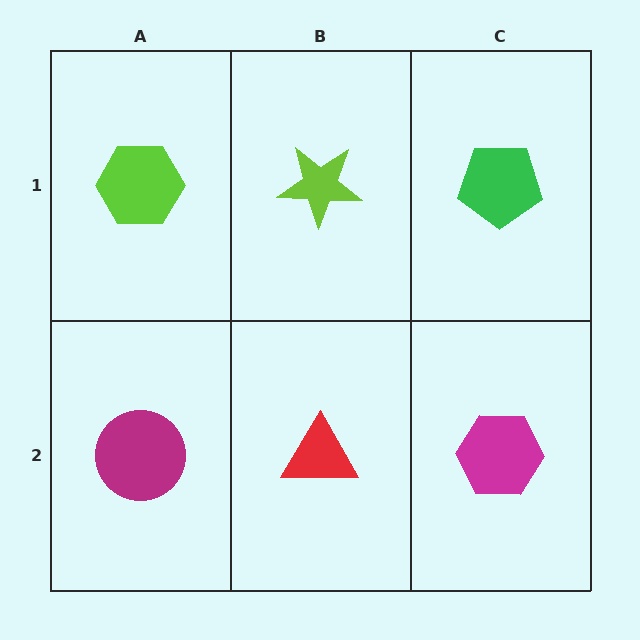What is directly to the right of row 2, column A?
A red triangle.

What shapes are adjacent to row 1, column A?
A magenta circle (row 2, column A), a lime star (row 1, column B).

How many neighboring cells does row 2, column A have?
2.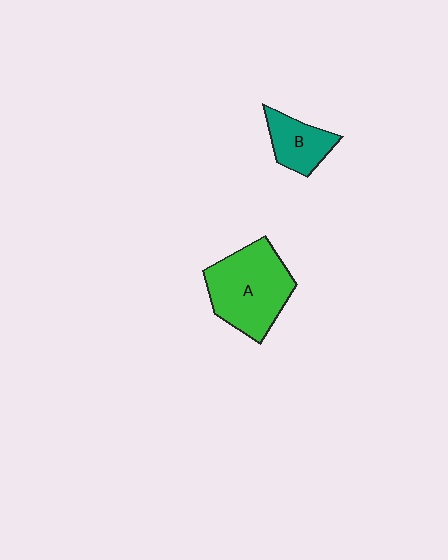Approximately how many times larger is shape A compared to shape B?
Approximately 2.0 times.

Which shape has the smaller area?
Shape B (teal).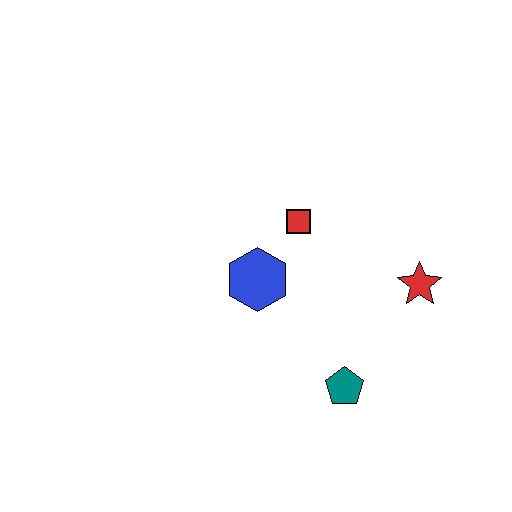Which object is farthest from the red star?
The blue hexagon is farthest from the red star.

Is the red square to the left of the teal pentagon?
Yes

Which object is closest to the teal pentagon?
The red star is closest to the teal pentagon.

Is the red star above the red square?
No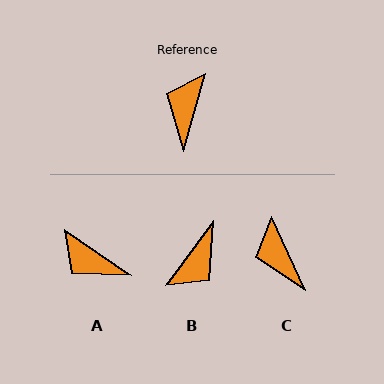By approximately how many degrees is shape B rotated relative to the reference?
Approximately 160 degrees counter-clockwise.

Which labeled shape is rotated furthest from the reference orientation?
B, about 160 degrees away.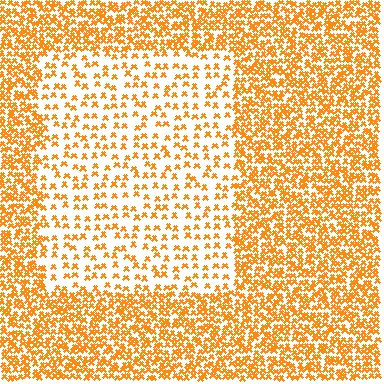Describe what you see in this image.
The image contains small orange elements arranged at two different densities. A rectangle-shaped region is visible where the elements are less densely packed than the surrounding area.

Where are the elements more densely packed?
The elements are more densely packed outside the rectangle boundary.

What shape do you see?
I see a rectangle.